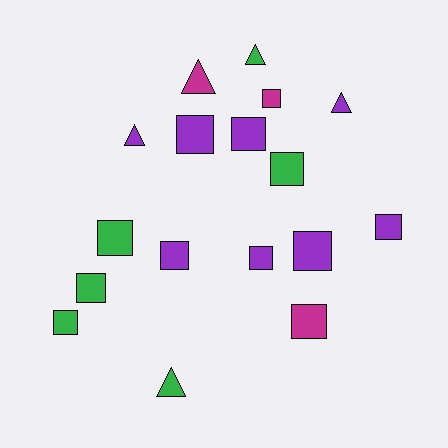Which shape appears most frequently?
Square, with 12 objects.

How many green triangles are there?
There are 2 green triangles.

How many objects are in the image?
There are 17 objects.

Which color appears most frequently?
Purple, with 8 objects.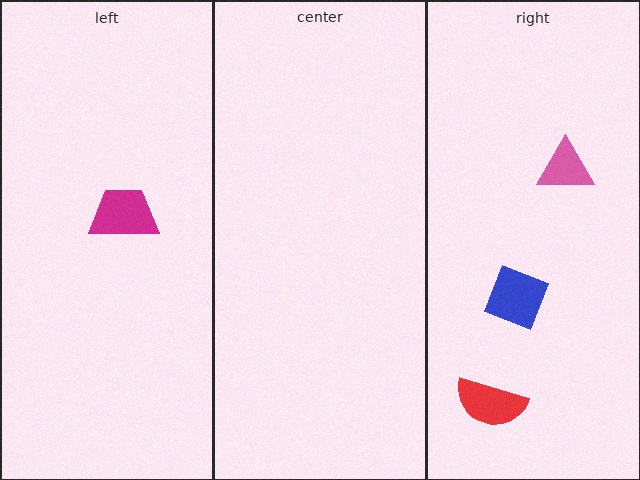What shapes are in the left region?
The magenta trapezoid.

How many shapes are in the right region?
3.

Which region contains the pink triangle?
The right region.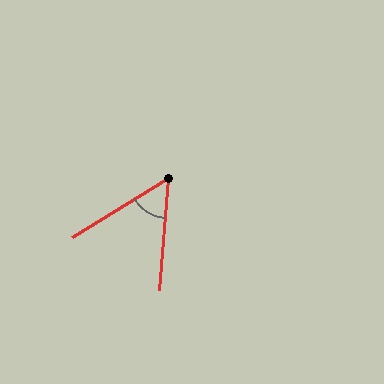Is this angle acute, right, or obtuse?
It is acute.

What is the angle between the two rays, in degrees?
Approximately 54 degrees.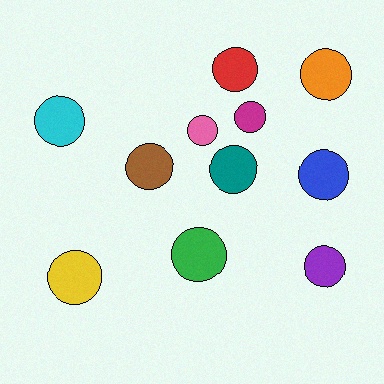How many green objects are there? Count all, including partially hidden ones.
There is 1 green object.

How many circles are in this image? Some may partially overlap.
There are 11 circles.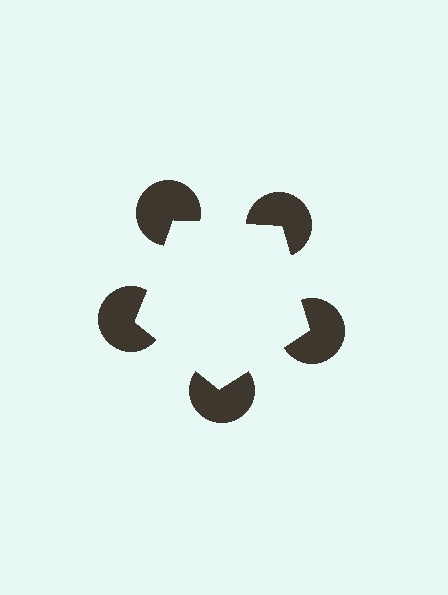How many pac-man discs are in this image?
There are 5 — one at each vertex of the illusory pentagon.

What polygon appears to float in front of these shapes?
An illusory pentagon — its edges are inferred from the aligned wedge cuts in the pac-man discs, not physically drawn.